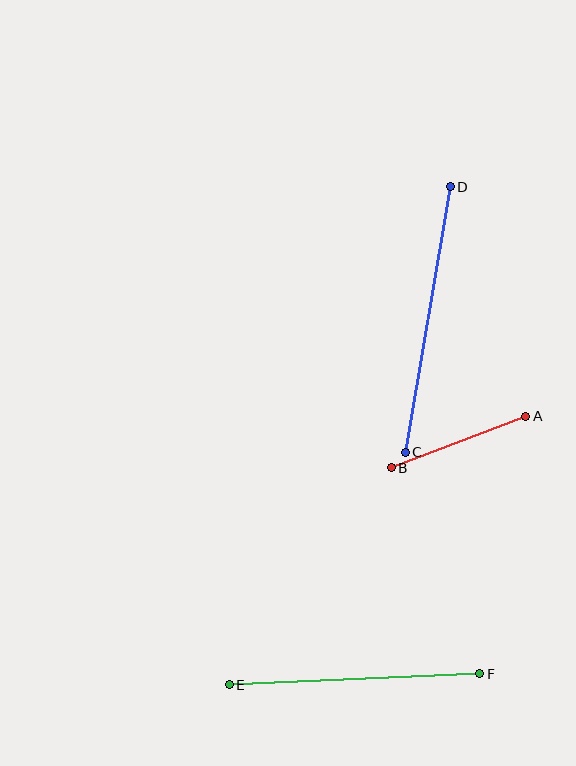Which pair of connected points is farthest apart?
Points C and D are farthest apart.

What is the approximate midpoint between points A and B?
The midpoint is at approximately (458, 442) pixels.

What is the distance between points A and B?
The distance is approximately 144 pixels.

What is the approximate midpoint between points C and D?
The midpoint is at approximately (428, 320) pixels.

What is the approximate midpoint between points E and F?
The midpoint is at approximately (354, 679) pixels.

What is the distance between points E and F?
The distance is approximately 250 pixels.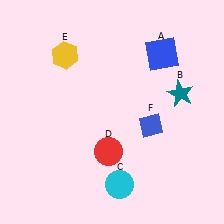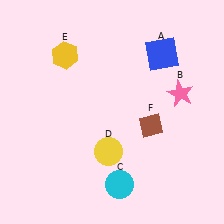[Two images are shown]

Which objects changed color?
B changed from teal to pink. D changed from red to yellow. F changed from blue to brown.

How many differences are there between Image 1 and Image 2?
There are 3 differences between the two images.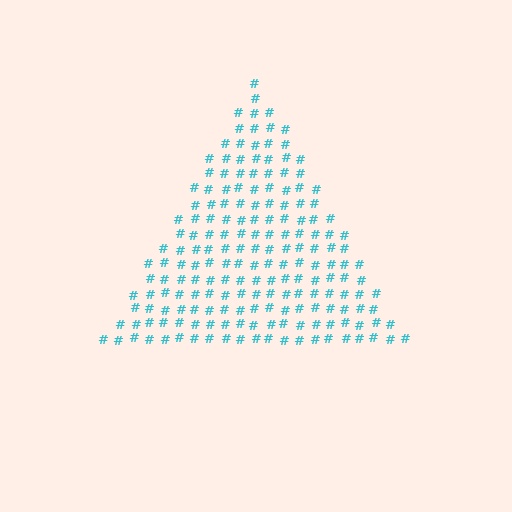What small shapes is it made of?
It is made of small hash symbols.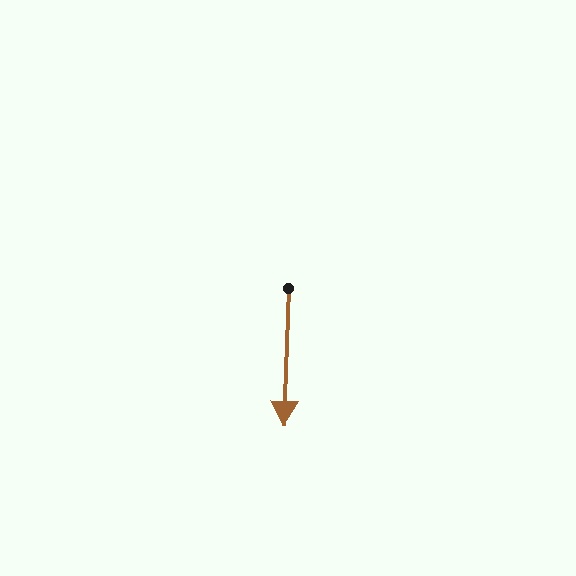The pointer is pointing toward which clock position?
Roughly 6 o'clock.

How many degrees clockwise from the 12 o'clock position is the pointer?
Approximately 182 degrees.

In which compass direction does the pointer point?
South.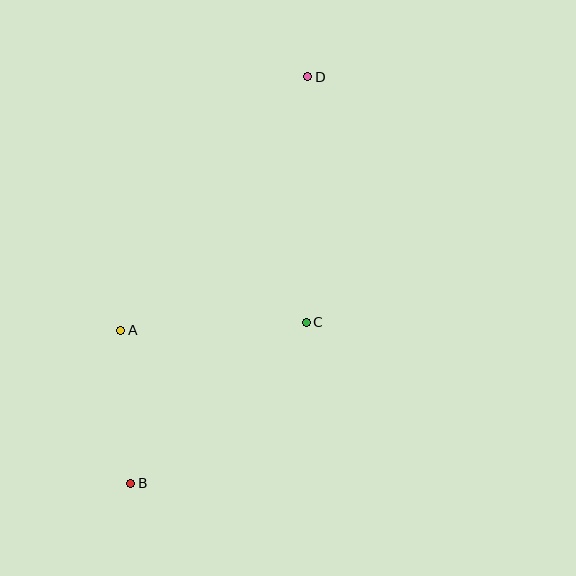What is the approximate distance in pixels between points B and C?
The distance between B and C is approximately 238 pixels.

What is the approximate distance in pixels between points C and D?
The distance between C and D is approximately 245 pixels.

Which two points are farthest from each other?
Points B and D are farthest from each other.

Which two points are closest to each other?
Points A and B are closest to each other.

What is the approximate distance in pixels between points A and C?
The distance between A and C is approximately 186 pixels.